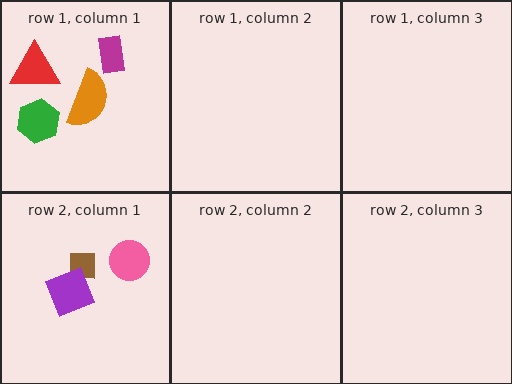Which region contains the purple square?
The row 2, column 1 region.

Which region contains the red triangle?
The row 1, column 1 region.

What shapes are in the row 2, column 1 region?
The brown square, the purple square, the pink circle.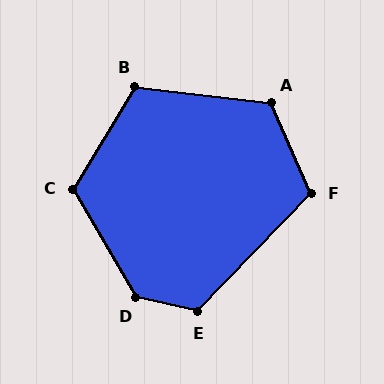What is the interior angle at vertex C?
Approximately 119 degrees (obtuse).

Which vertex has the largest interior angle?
D, at approximately 133 degrees.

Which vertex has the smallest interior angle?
F, at approximately 112 degrees.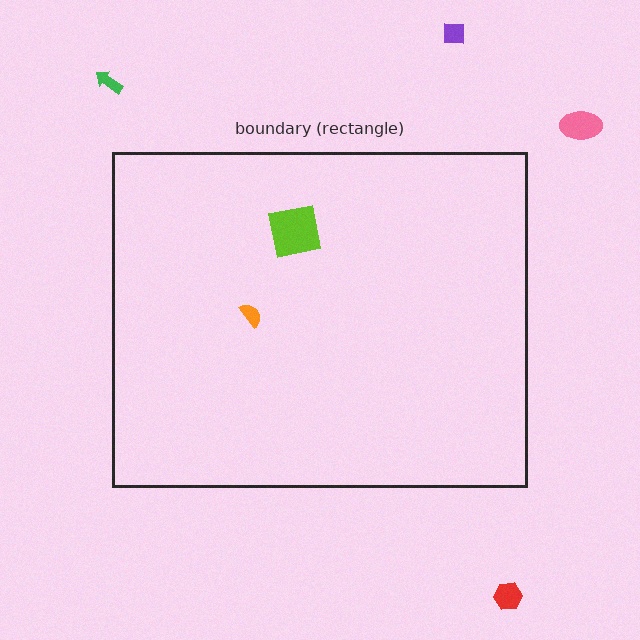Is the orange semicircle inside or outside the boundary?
Inside.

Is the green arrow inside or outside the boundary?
Outside.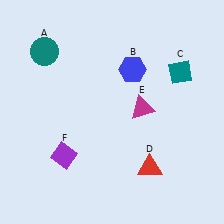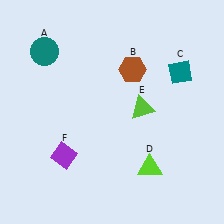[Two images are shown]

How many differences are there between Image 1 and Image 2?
There are 3 differences between the two images.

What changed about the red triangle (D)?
In Image 1, D is red. In Image 2, it changed to lime.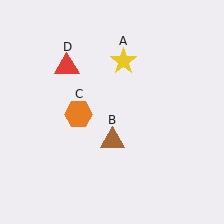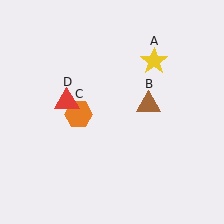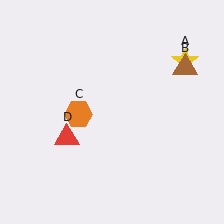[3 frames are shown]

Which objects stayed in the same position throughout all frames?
Orange hexagon (object C) remained stationary.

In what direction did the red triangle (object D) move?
The red triangle (object D) moved down.